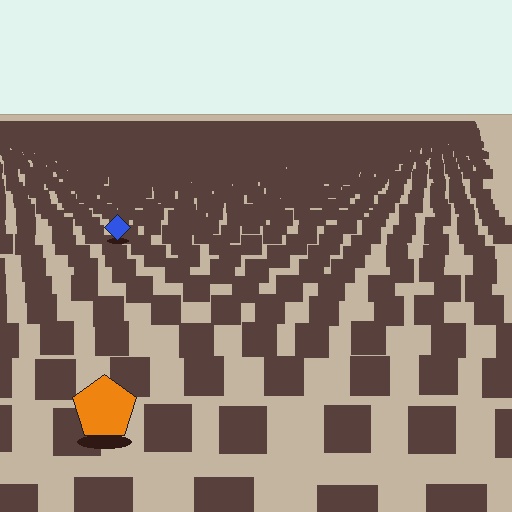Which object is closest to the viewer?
The orange pentagon is closest. The texture marks near it are larger and more spread out.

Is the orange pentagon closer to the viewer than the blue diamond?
Yes. The orange pentagon is closer — you can tell from the texture gradient: the ground texture is coarser near it.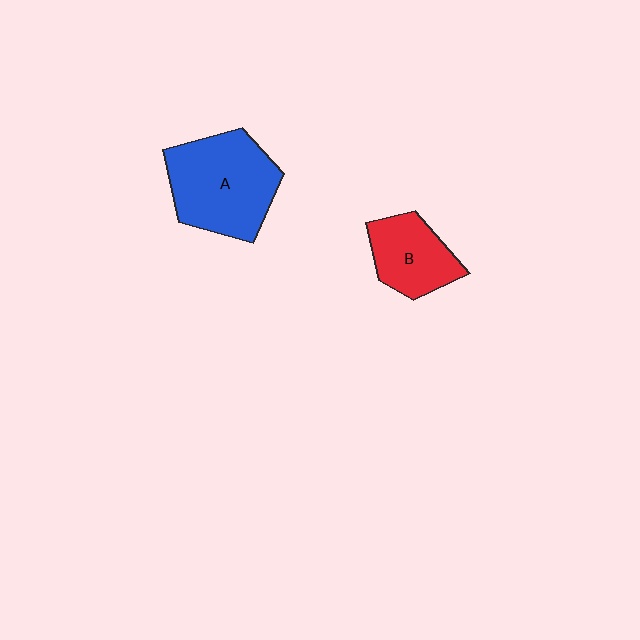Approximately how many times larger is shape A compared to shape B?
Approximately 1.7 times.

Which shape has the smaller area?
Shape B (red).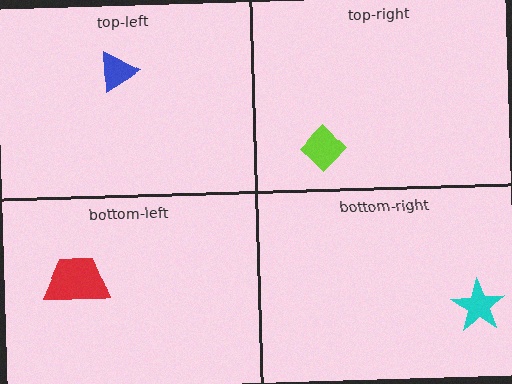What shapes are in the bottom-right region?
The cyan star.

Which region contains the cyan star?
The bottom-right region.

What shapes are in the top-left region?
The blue triangle.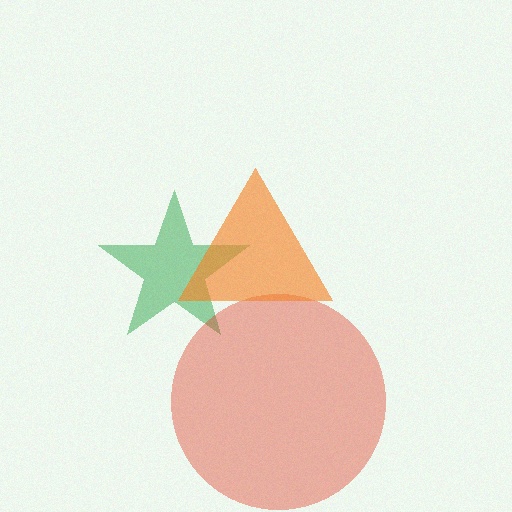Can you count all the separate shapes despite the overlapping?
Yes, there are 3 separate shapes.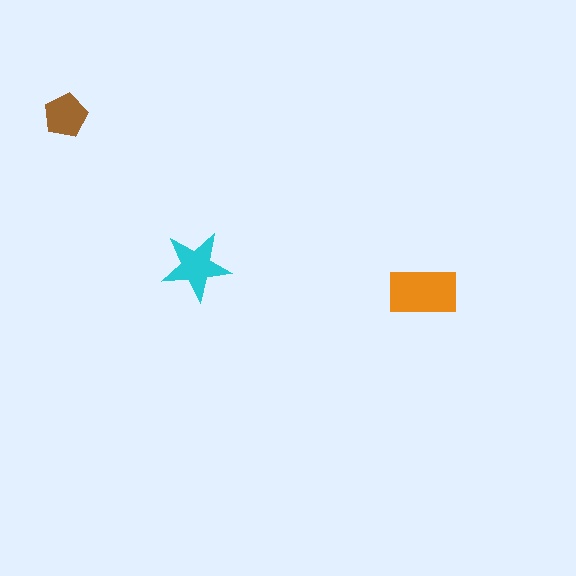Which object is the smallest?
The brown pentagon.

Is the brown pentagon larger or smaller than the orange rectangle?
Smaller.